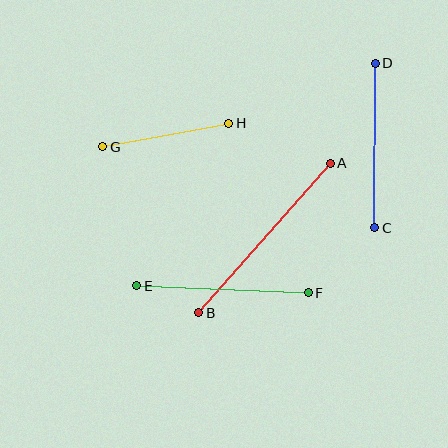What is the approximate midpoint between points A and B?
The midpoint is at approximately (264, 238) pixels.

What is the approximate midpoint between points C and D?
The midpoint is at approximately (375, 146) pixels.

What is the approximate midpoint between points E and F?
The midpoint is at approximately (222, 289) pixels.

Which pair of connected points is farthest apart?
Points A and B are farthest apart.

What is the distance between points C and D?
The distance is approximately 164 pixels.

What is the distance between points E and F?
The distance is approximately 172 pixels.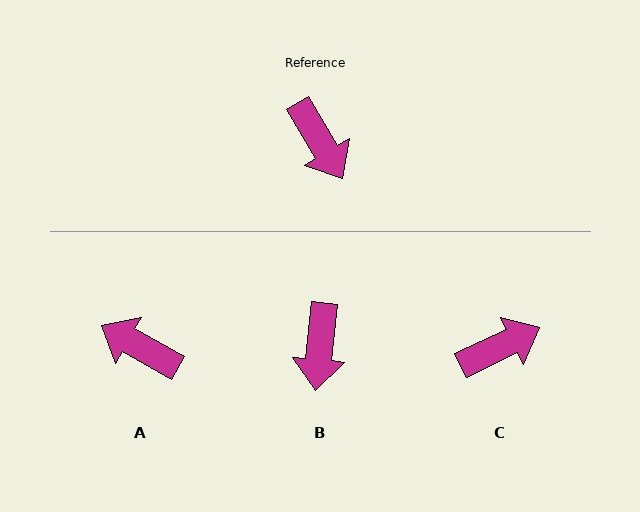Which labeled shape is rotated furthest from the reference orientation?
A, about 150 degrees away.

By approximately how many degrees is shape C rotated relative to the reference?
Approximately 84 degrees counter-clockwise.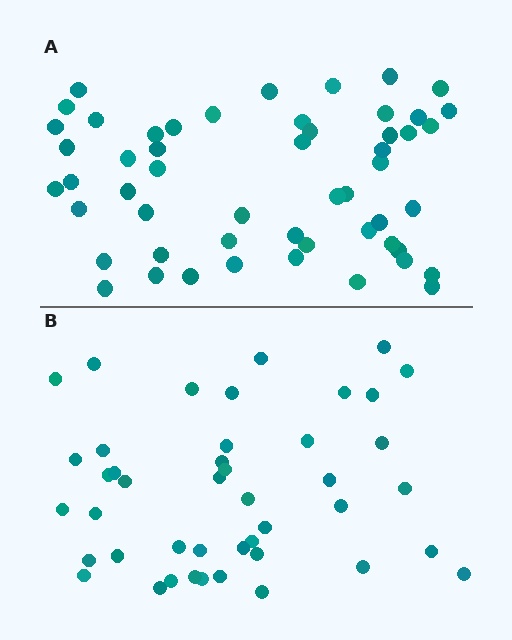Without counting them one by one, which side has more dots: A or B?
Region A (the top region) has more dots.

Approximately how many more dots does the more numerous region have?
Region A has roughly 8 or so more dots than region B.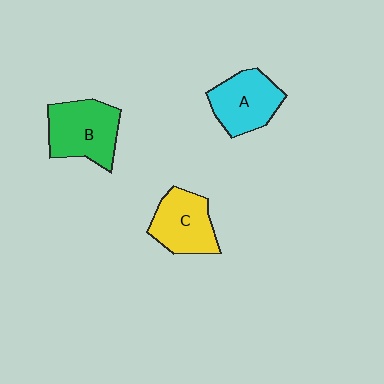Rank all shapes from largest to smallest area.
From largest to smallest: B (green), A (cyan), C (yellow).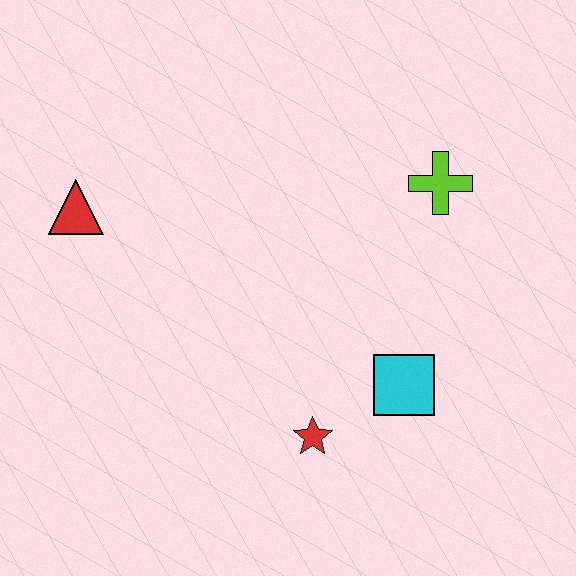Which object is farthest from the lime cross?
The red triangle is farthest from the lime cross.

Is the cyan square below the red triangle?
Yes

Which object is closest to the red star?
The cyan square is closest to the red star.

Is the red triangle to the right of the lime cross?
No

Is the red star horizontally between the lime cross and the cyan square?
No